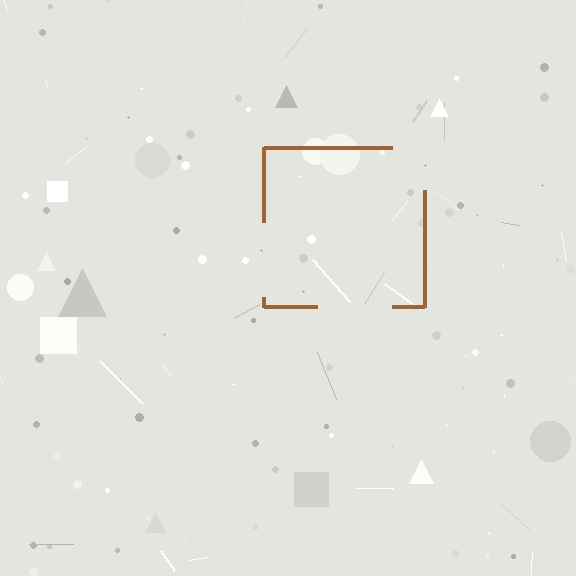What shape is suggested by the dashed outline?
The dashed outline suggests a square.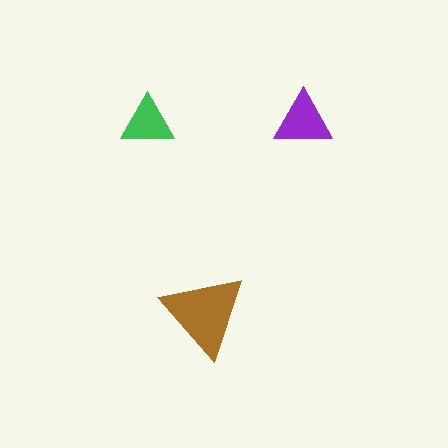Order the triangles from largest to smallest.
the brown one, the purple one, the green one.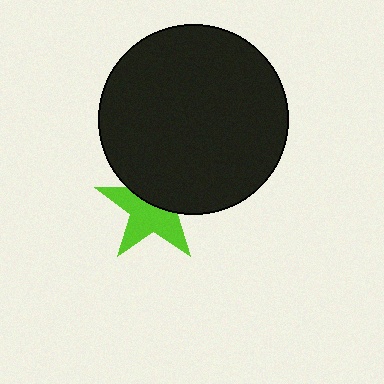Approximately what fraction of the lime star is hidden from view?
Roughly 44% of the lime star is hidden behind the black circle.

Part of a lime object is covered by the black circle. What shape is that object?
It is a star.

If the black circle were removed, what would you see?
You would see the complete lime star.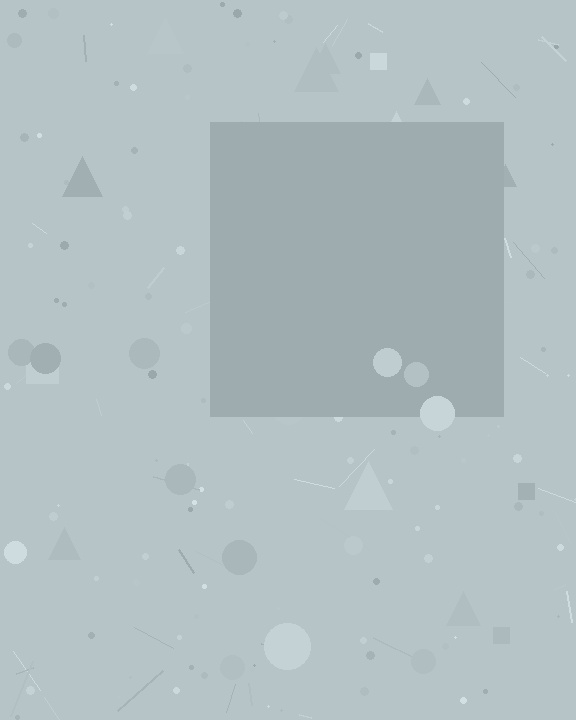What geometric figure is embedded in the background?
A square is embedded in the background.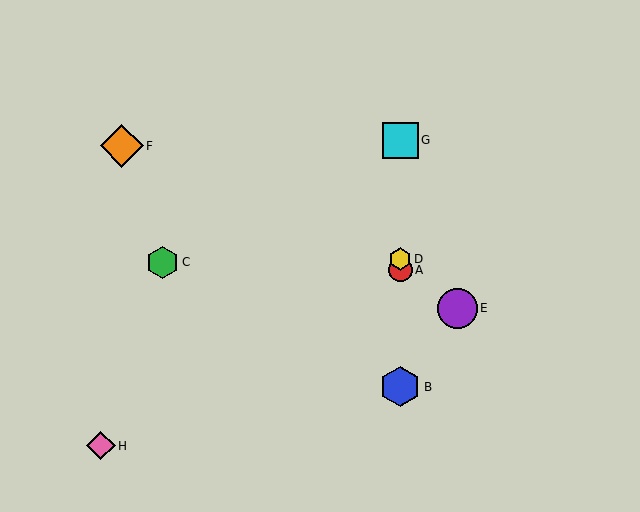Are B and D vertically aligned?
Yes, both are at x≈400.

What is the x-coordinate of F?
Object F is at x≈122.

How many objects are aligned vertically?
4 objects (A, B, D, G) are aligned vertically.